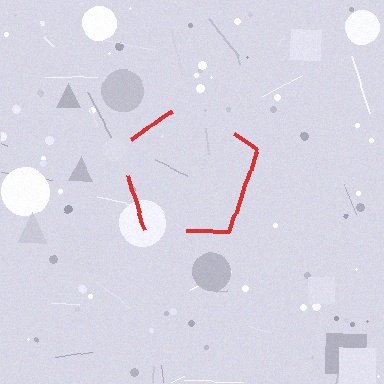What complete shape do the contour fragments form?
The contour fragments form a pentagon.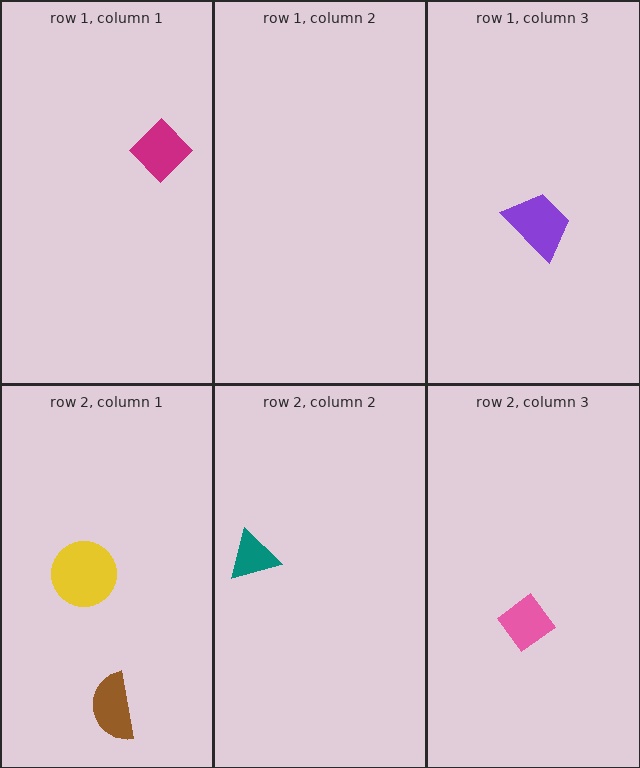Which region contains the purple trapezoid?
The row 1, column 3 region.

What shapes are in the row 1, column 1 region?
The magenta diamond.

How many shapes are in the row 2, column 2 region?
1.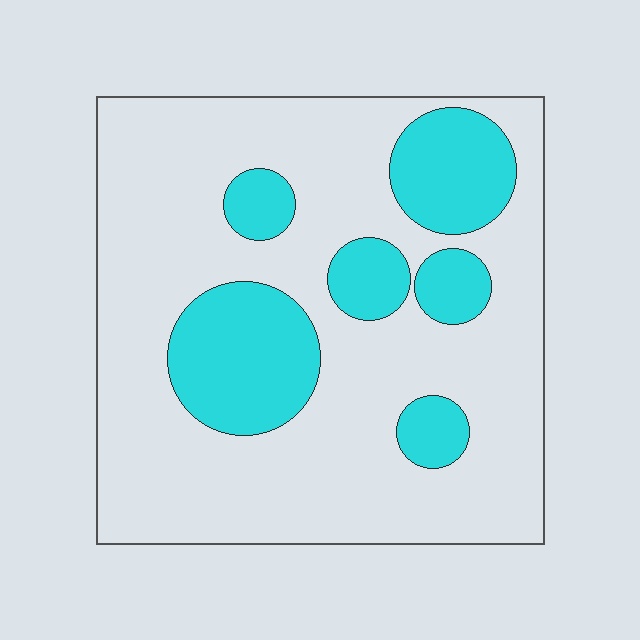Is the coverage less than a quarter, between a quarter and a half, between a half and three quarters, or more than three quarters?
Less than a quarter.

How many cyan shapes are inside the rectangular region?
6.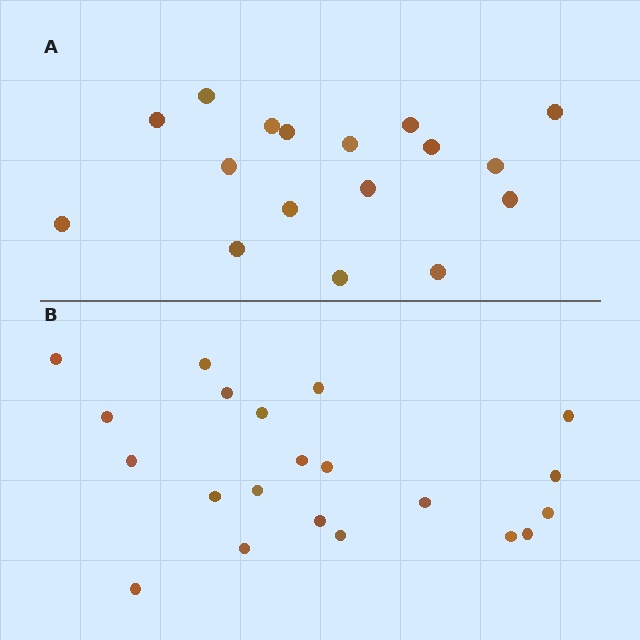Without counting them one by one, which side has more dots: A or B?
Region B (the bottom region) has more dots.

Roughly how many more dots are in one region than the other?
Region B has about 4 more dots than region A.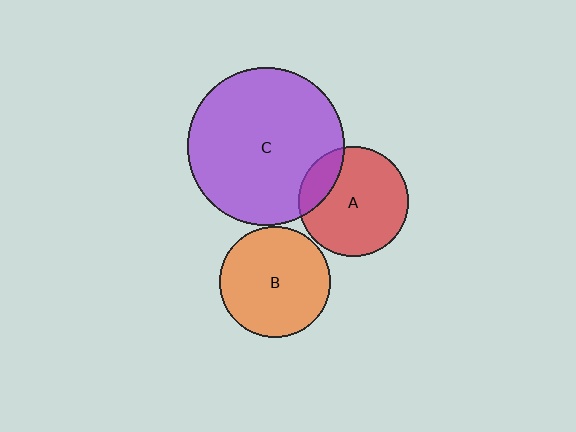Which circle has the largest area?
Circle C (purple).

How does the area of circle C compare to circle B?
Approximately 2.0 times.